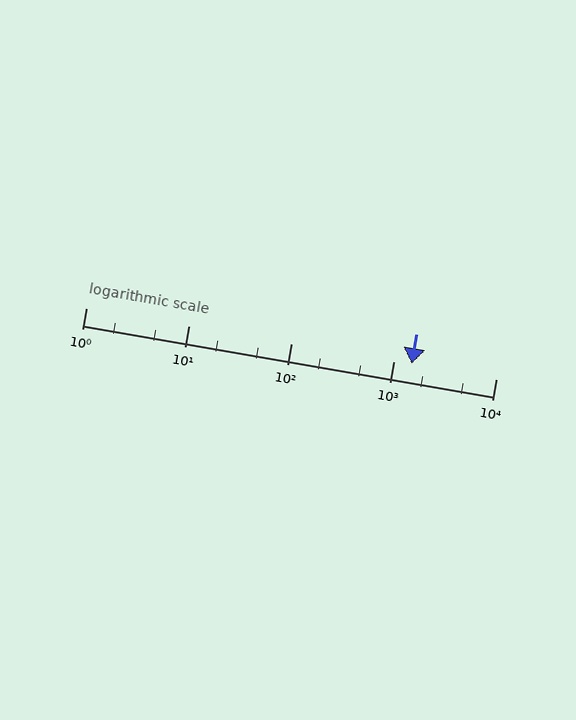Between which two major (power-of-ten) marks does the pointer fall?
The pointer is between 1000 and 10000.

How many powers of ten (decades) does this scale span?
The scale spans 4 decades, from 1 to 10000.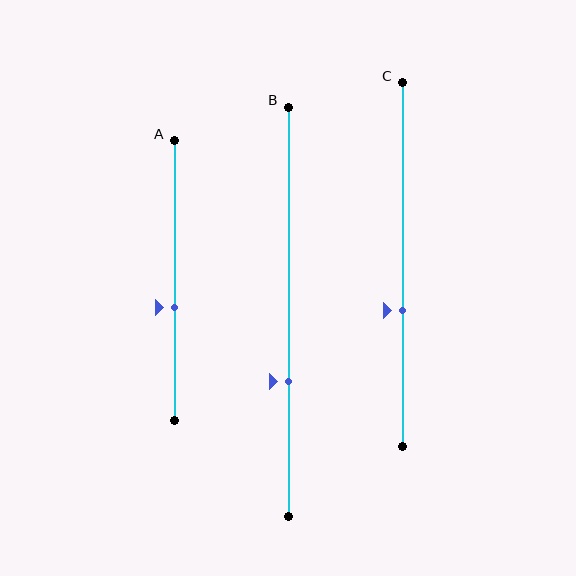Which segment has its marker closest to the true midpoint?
Segment A has its marker closest to the true midpoint.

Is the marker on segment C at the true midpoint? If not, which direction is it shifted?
No, the marker on segment C is shifted downward by about 13% of the segment length.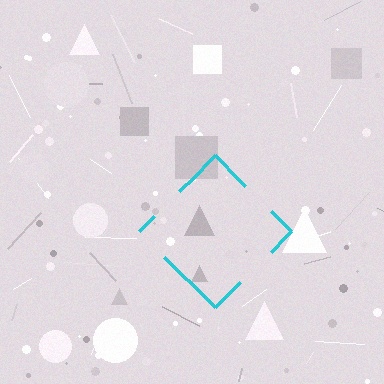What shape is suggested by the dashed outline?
The dashed outline suggests a diamond.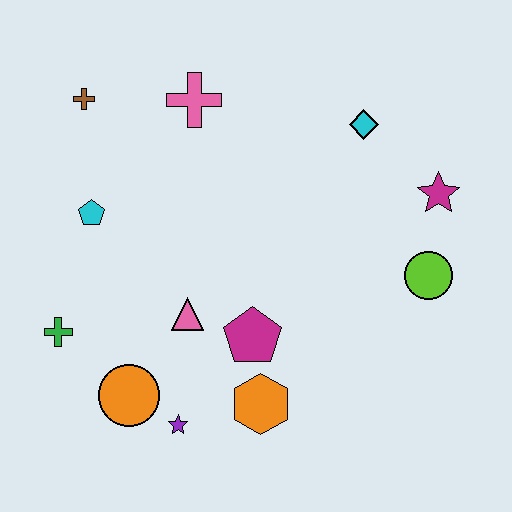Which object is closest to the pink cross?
The brown cross is closest to the pink cross.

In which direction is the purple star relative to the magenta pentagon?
The purple star is below the magenta pentagon.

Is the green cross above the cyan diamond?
No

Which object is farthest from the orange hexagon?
The brown cross is farthest from the orange hexagon.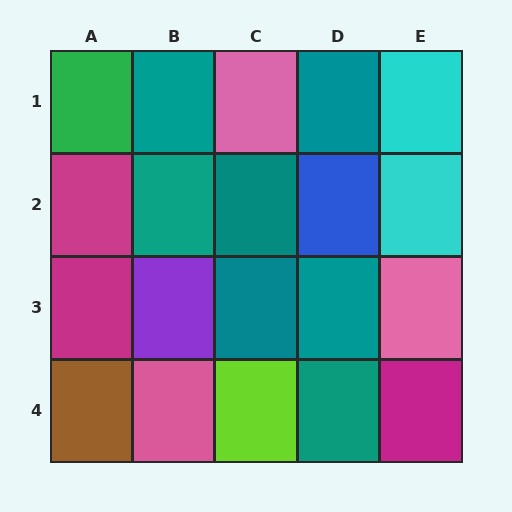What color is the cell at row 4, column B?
Pink.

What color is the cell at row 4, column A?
Brown.